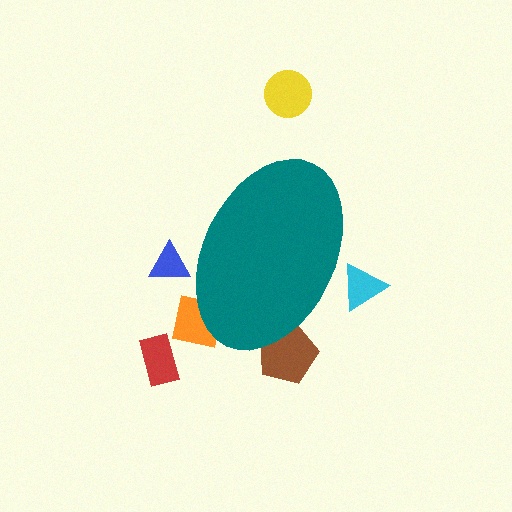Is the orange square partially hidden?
Yes, the orange square is partially hidden behind the teal ellipse.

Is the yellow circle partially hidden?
No, the yellow circle is fully visible.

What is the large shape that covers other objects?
A teal ellipse.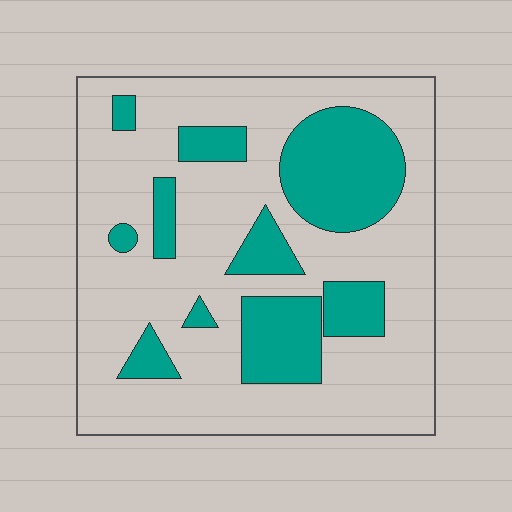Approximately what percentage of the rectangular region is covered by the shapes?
Approximately 25%.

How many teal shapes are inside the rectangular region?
10.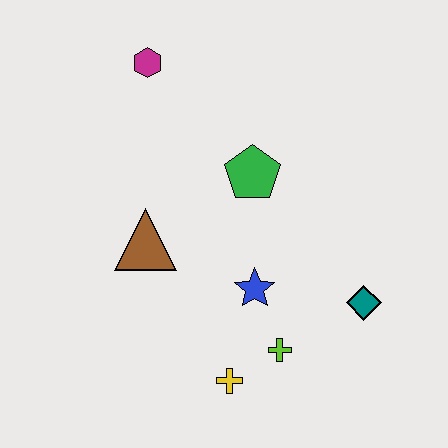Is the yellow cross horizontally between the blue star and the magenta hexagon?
Yes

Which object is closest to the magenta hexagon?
The green pentagon is closest to the magenta hexagon.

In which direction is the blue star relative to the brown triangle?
The blue star is to the right of the brown triangle.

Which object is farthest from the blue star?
The magenta hexagon is farthest from the blue star.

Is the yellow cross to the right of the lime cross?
No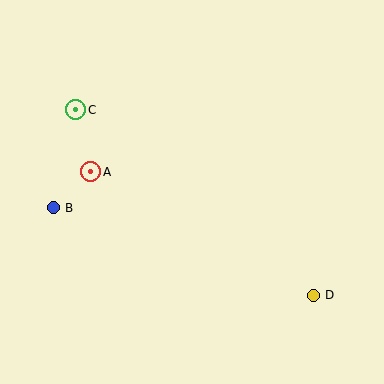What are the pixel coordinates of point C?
Point C is at (76, 110).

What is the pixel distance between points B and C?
The distance between B and C is 101 pixels.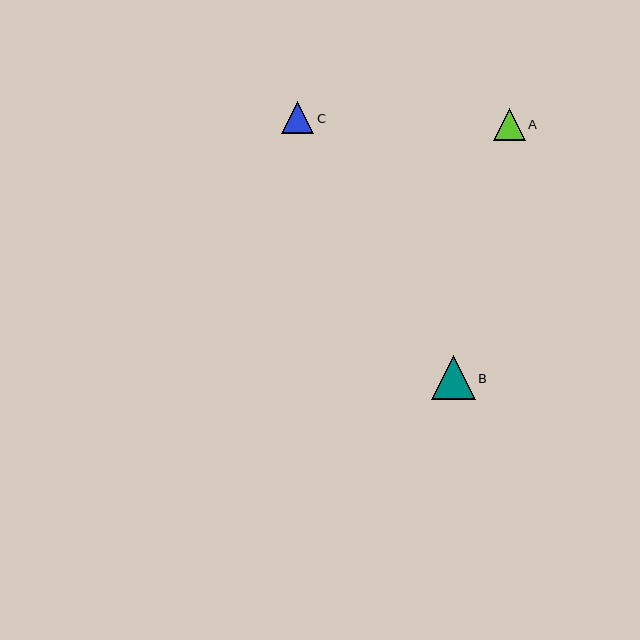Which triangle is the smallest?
Triangle A is the smallest with a size of approximately 32 pixels.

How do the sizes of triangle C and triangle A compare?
Triangle C and triangle A are approximately the same size.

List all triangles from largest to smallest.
From largest to smallest: B, C, A.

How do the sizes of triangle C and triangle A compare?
Triangle C and triangle A are approximately the same size.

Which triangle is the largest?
Triangle B is the largest with a size of approximately 44 pixels.